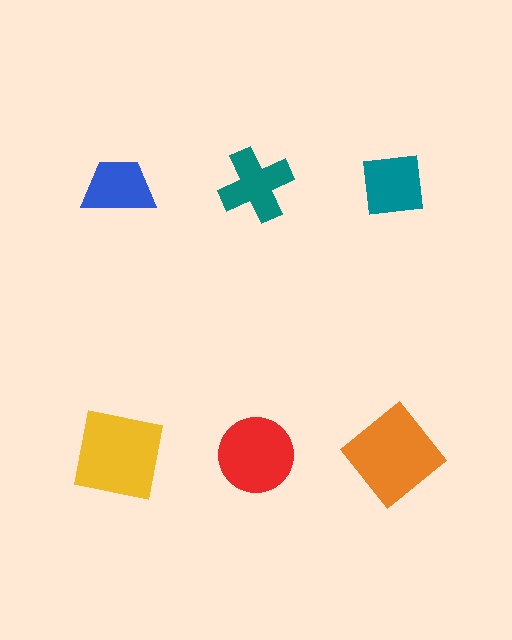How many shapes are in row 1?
3 shapes.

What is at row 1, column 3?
A teal square.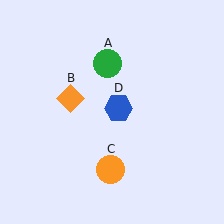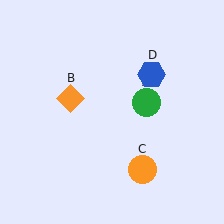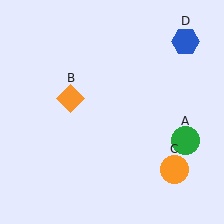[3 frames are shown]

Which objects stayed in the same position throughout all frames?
Orange diamond (object B) remained stationary.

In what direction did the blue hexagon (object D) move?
The blue hexagon (object D) moved up and to the right.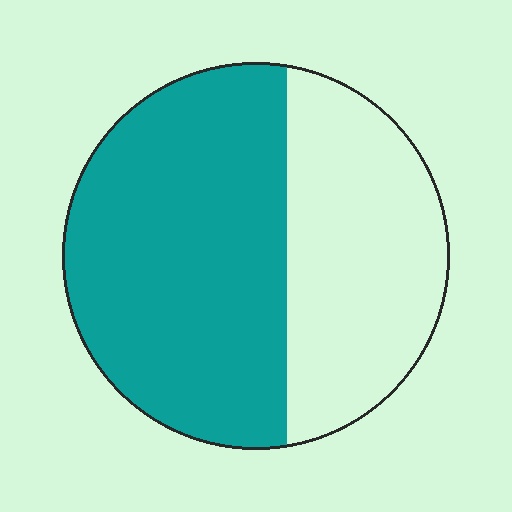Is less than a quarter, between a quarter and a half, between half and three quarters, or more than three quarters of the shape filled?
Between half and three quarters.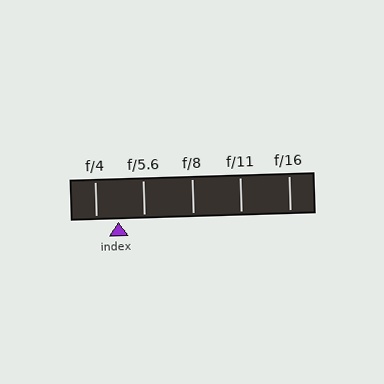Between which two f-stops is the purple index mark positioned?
The index mark is between f/4 and f/5.6.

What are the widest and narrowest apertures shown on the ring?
The widest aperture shown is f/4 and the narrowest is f/16.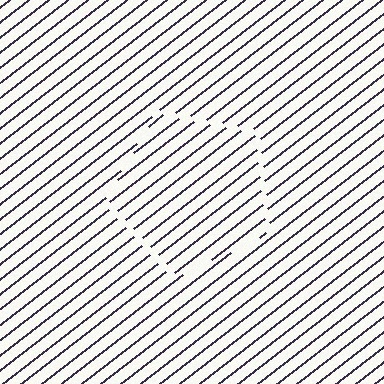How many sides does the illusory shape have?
5 sides — the line-ends trace a pentagon.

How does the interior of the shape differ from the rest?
The interior of the shape contains the same grating, shifted by half a period — the contour is defined by the phase discontinuity where line-ends from the inner and outer gratings abut.